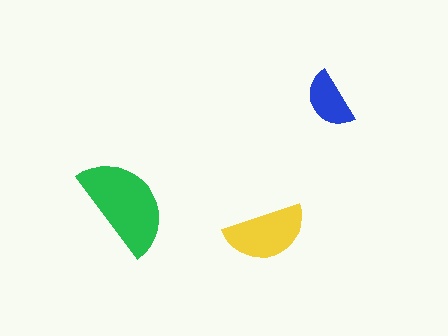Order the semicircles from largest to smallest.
the green one, the yellow one, the blue one.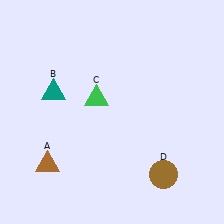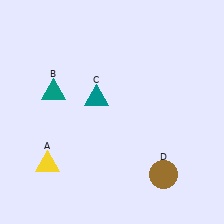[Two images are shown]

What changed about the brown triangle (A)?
In Image 1, A is brown. In Image 2, it changed to yellow.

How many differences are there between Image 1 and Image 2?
There are 2 differences between the two images.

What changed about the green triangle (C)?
In Image 1, C is green. In Image 2, it changed to teal.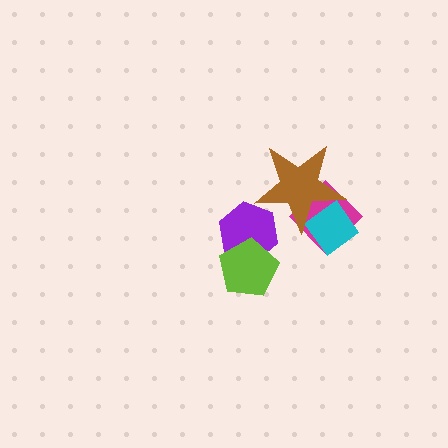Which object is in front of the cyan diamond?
The brown star is in front of the cyan diamond.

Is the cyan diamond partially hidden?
Yes, it is partially covered by another shape.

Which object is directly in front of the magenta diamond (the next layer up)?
The cyan diamond is directly in front of the magenta diamond.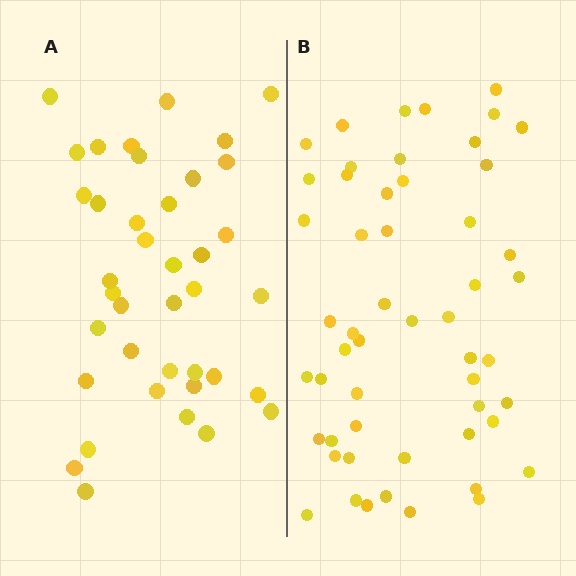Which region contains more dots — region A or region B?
Region B (the right region) has more dots.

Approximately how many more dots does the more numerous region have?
Region B has approximately 15 more dots than region A.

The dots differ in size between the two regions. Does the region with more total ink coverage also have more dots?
No. Region A has more total ink coverage because its dots are larger, but region B actually contains more individual dots. Total area can be misleading — the number of items is what matters here.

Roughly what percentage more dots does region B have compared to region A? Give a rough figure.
About 35% more.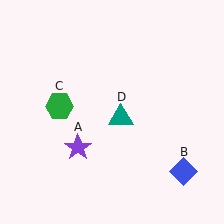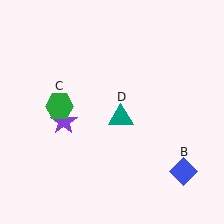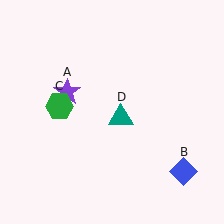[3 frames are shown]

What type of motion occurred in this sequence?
The purple star (object A) rotated clockwise around the center of the scene.